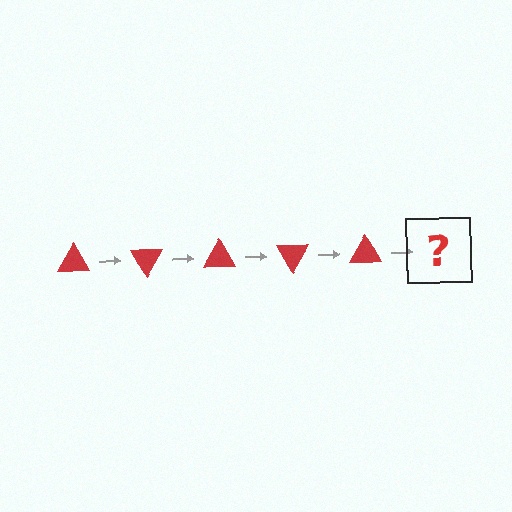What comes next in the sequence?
The next element should be a red triangle rotated 300 degrees.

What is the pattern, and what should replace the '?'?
The pattern is that the triangle rotates 60 degrees each step. The '?' should be a red triangle rotated 300 degrees.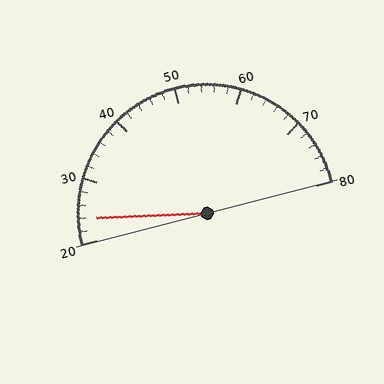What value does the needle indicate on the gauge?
The needle indicates approximately 24.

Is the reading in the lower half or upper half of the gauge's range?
The reading is in the lower half of the range (20 to 80).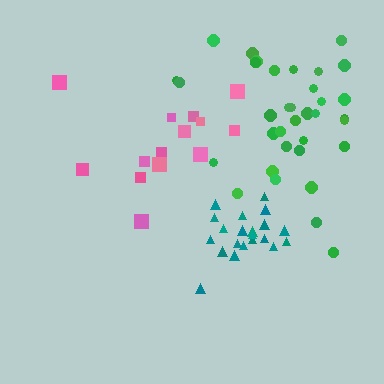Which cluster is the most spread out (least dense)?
Pink.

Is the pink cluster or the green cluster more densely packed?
Green.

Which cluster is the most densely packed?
Teal.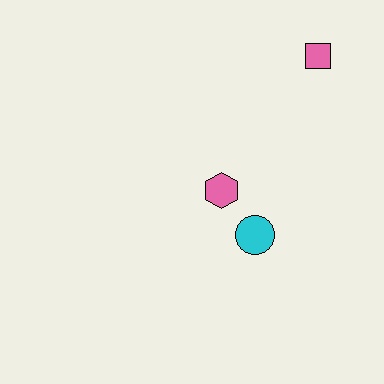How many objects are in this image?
There are 3 objects.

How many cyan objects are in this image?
There is 1 cyan object.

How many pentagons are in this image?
There are no pentagons.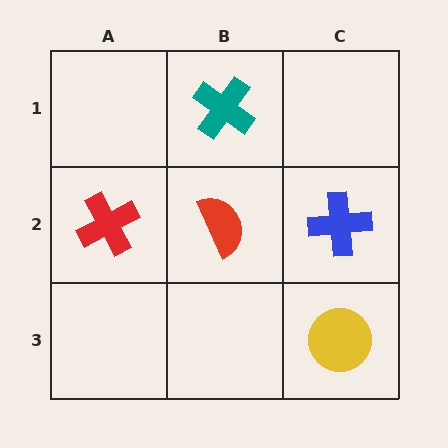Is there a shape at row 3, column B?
No, that cell is empty.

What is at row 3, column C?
A yellow circle.